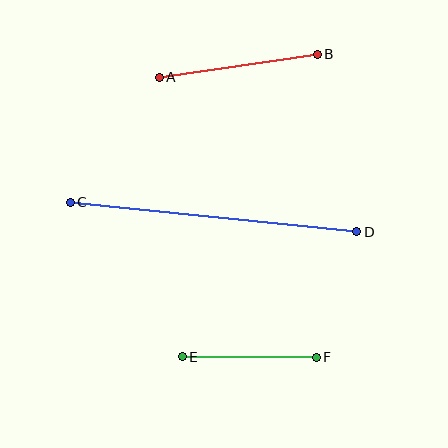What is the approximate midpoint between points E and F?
The midpoint is at approximately (249, 357) pixels.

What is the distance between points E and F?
The distance is approximately 134 pixels.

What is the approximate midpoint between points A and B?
The midpoint is at approximately (238, 66) pixels.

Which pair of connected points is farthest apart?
Points C and D are farthest apart.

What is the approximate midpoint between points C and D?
The midpoint is at approximately (214, 217) pixels.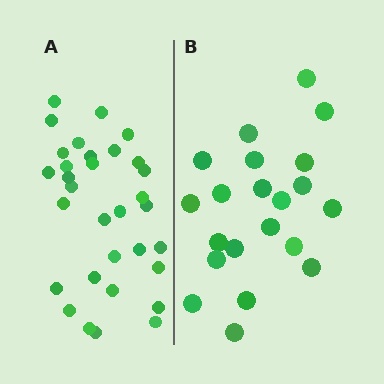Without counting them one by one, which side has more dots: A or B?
Region A (the left region) has more dots.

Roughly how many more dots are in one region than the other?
Region A has roughly 12 or so more dots than region B.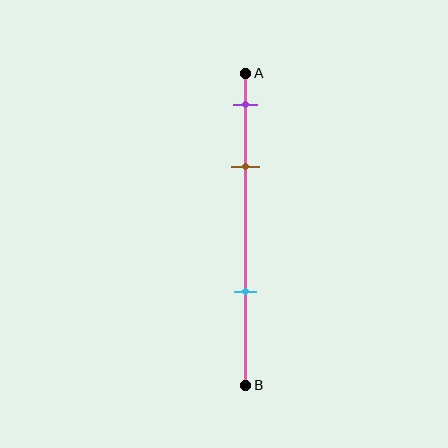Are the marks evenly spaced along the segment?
No, the marks are not evenly spaced.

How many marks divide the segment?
There are 3 marks dividing the segment.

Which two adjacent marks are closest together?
The purple and brown marks are the closest adjacent pair.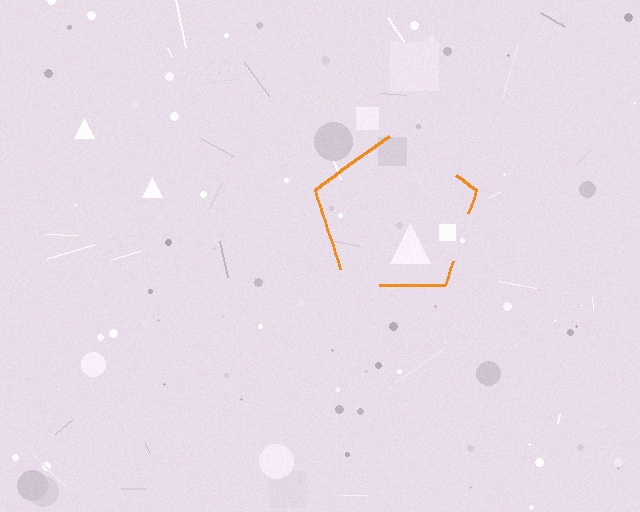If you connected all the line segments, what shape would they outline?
They would outline a pentagon.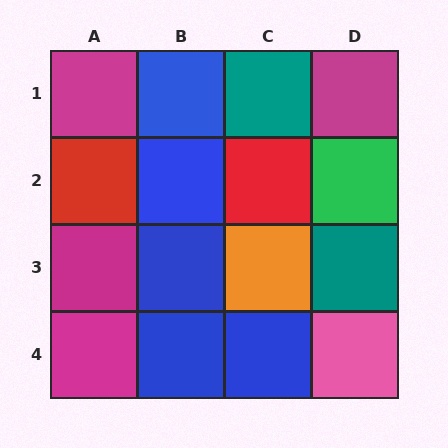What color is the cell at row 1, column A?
Magenta.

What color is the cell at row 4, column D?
Pink.